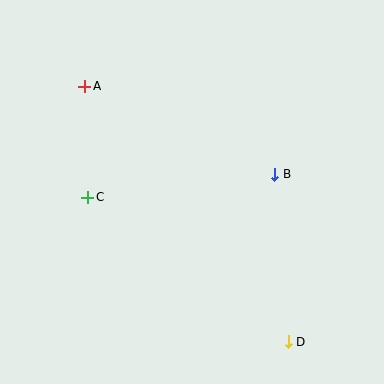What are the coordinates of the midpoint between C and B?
The midpoint between C and B is at (181, 186).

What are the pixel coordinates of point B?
Point B is at (275, 174).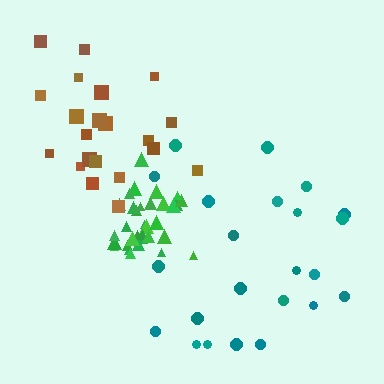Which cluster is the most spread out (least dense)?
Teal.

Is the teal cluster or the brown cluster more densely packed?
Brown.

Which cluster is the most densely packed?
Green.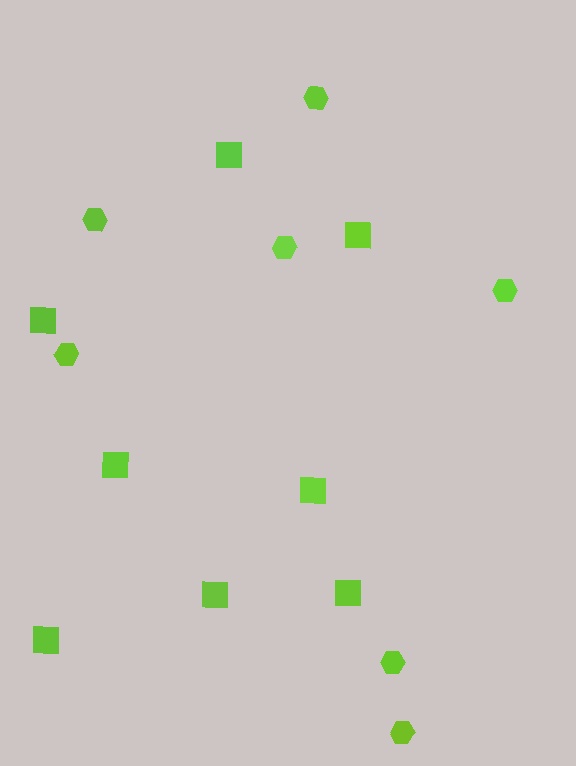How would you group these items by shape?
There are 2 groups: one group of hexagons (7) and one group of squares (8).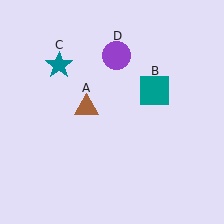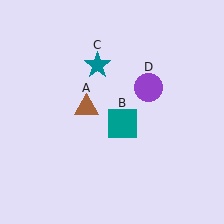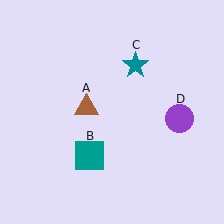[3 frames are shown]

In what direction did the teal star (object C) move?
The teal star (object C) moved right.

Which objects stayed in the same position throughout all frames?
Brown triangle (object A) remained stationary.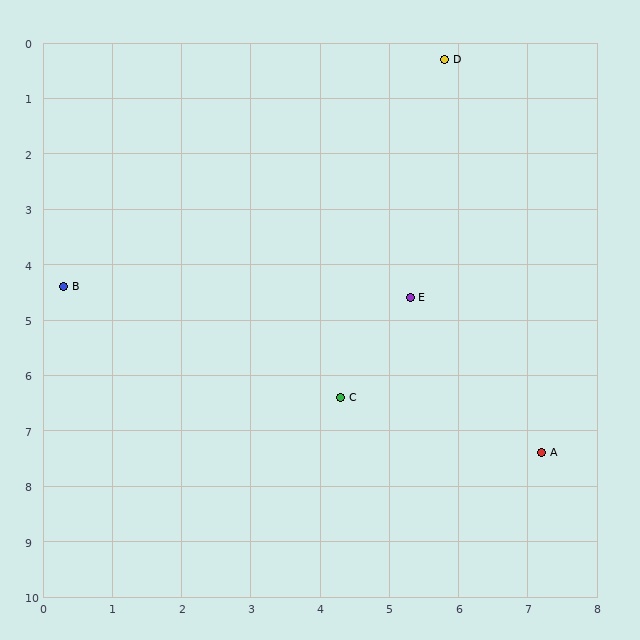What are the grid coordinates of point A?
Point A is at approximately (7.2, 7.4).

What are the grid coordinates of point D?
Point D is at approximately (5.8, 0.3).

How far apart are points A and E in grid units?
Points A and E are about 3.4 grid units apart.